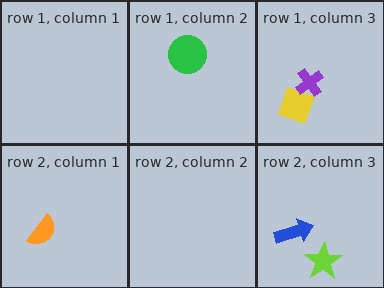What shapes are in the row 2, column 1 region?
The orange semicircle.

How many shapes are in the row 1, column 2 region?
1.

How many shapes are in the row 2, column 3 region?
2.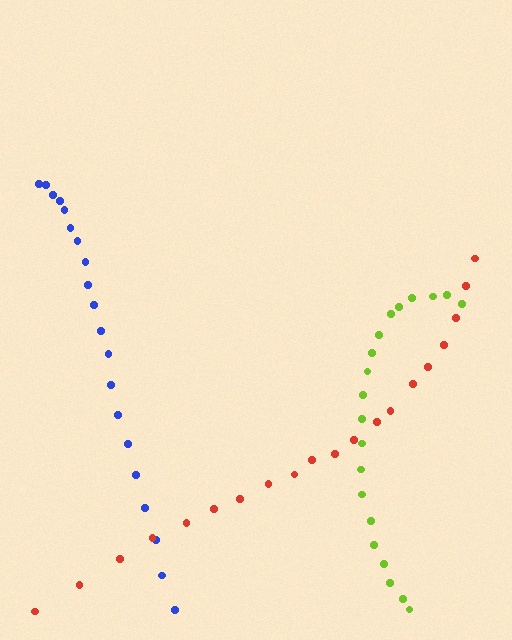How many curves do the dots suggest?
There are 3 distinct paths.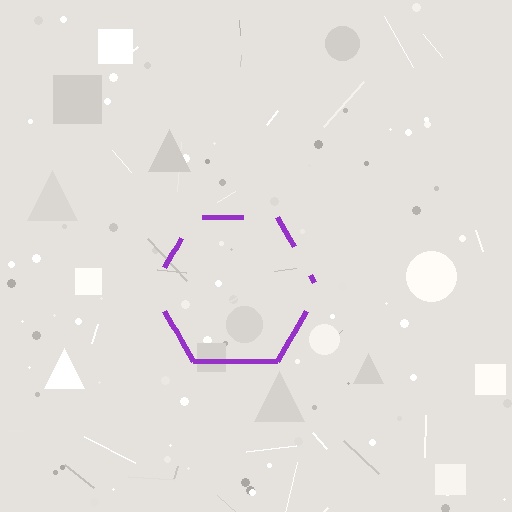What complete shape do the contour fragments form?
The contour fragments form a hexagon.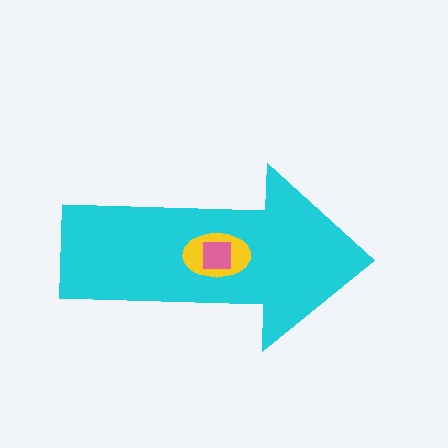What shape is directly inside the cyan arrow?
The yellow ellipse.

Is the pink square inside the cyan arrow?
Yes.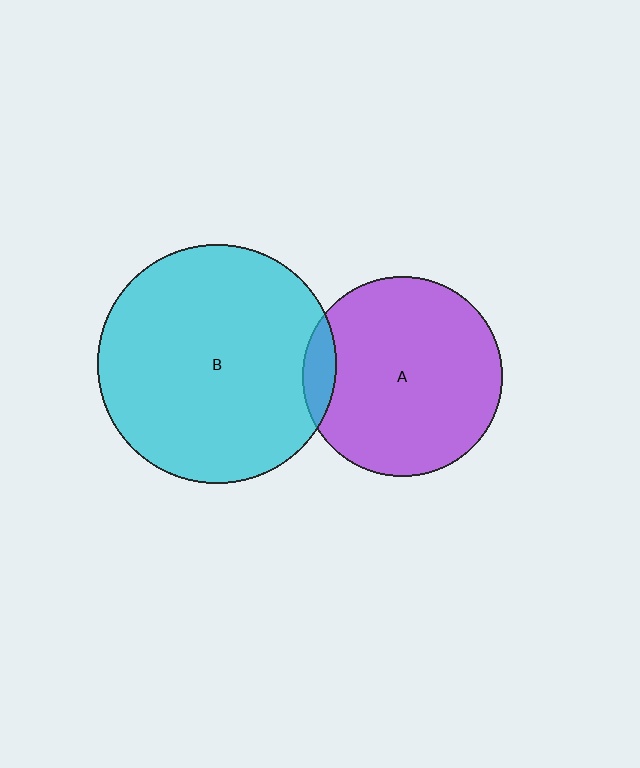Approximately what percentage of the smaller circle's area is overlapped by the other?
Approximately 10%.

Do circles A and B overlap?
Yes.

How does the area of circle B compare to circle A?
Approximately 1.4 times.